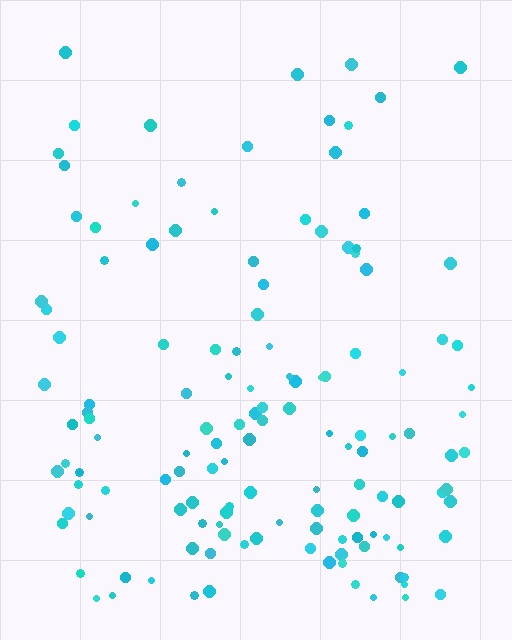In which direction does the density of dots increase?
From top to bottom, with the bottom side densest.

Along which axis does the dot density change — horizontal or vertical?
Vertical.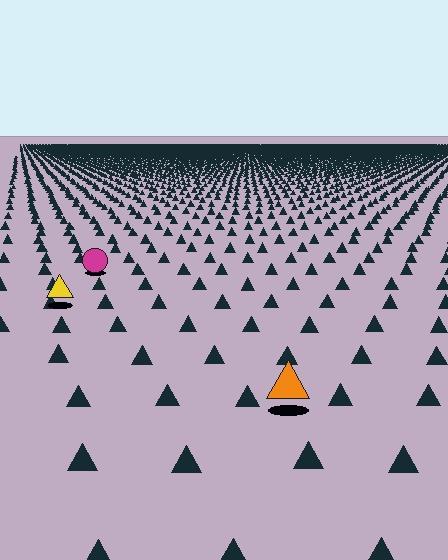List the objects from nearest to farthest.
From nearest to farthest: the orange triangle, the yellow triangle, the magenta circle.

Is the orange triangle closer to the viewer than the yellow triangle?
Yes. The orange triangle is closer — you can tell from the texture gradient: the ground texture is coarser near it.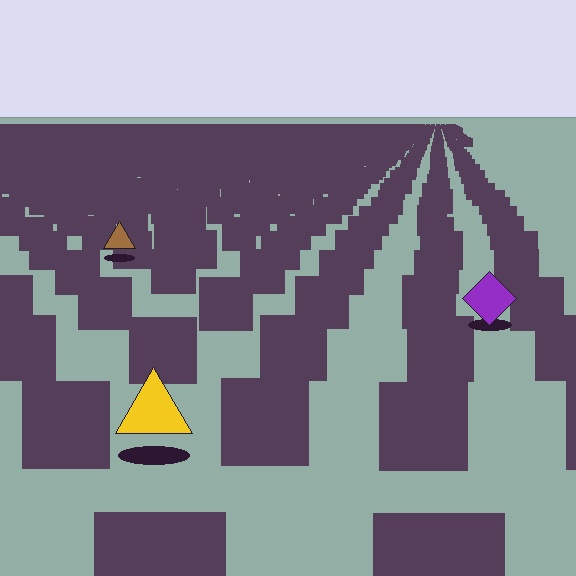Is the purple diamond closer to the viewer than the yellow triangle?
No. The yellow triangle is closer — you can tell from the texture gradient: the ground texture is coarser near it.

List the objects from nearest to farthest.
From nearest to farthest: the yellow triangle, the purple diamond, the brown triangle.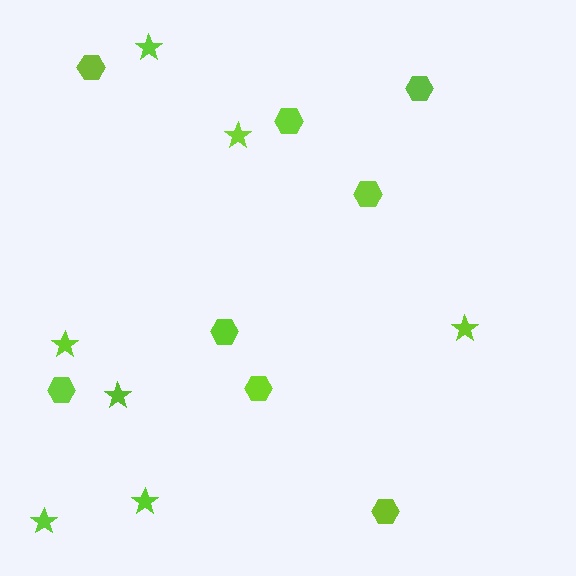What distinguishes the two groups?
There are 2 groups: one group of stars (7) and one group of hexagons (8).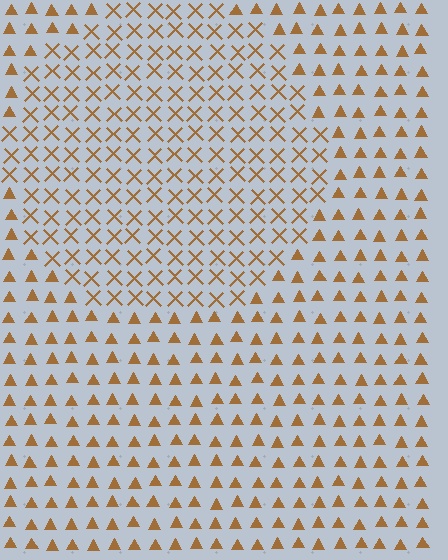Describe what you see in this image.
The image is filled with small brown elements arranged in a uniform grid. A circle-shaped region contains X marks, while the surrounding area contains triangles. The boundary is defined purely by the change in element shape.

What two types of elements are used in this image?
The image uses X marks inside the circle region and triangles outside it.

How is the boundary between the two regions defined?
The boundary is defined by a change in element shape: X marks inside vs. triangles outside. All elements share the same color and spacing.